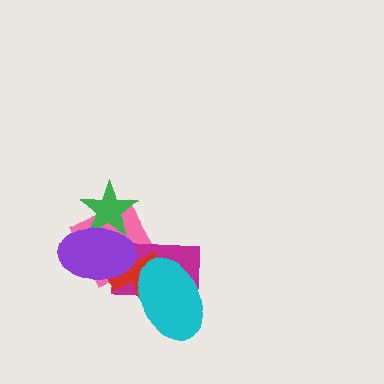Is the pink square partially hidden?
Yes, it is partially covered by another shape.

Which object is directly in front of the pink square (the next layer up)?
The magenta rectangle is directly in front of the pink square.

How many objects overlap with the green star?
2 objects overlap with the green star.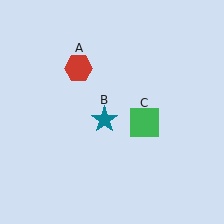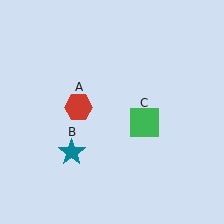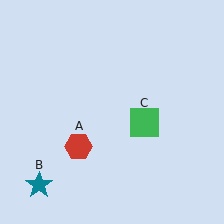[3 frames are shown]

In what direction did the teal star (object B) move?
The teal star (object B) moved down and to the left.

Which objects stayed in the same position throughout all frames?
Green square (object C) remained stationary.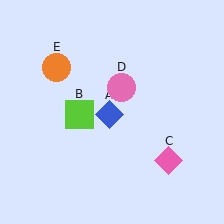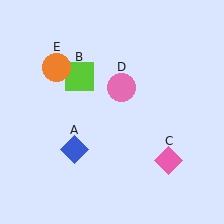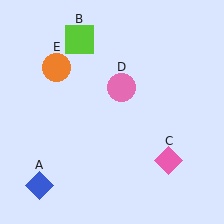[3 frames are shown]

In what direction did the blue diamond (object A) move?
The blue diamond (object A) moved down and to the left.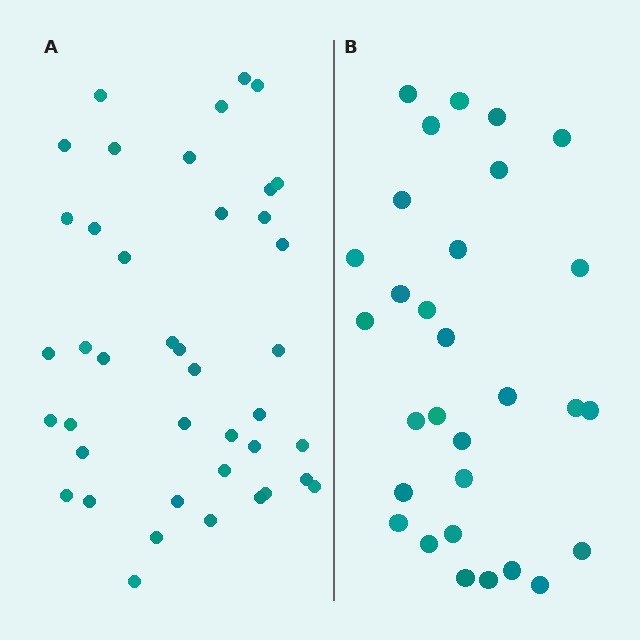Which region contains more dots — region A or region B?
Region A (the left region) has more dots.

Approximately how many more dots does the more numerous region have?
Region A has roughly 12 or so more dots than region B.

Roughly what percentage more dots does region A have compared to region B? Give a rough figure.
About 35% more.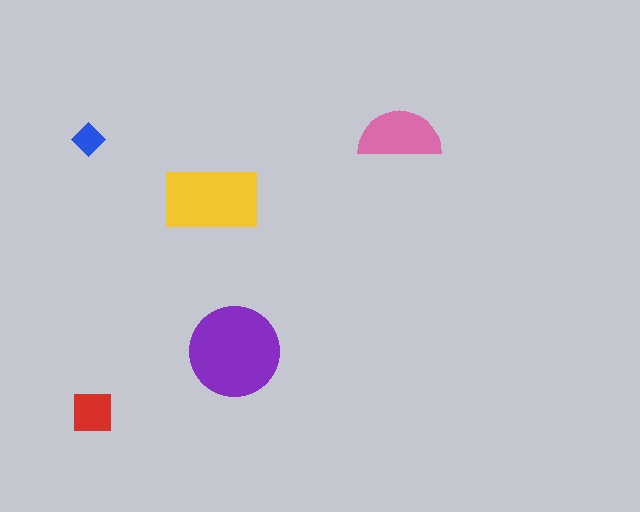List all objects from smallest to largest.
The blue diamond, the red square, the pink semicircle, the yellow rectangle, the purple circle.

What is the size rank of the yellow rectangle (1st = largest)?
2nd.